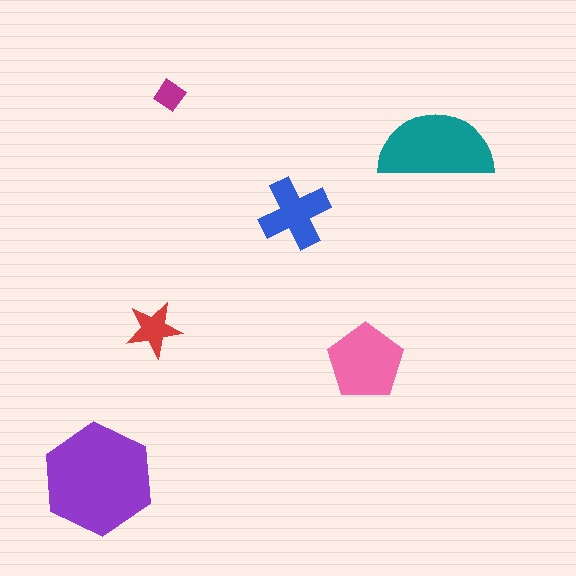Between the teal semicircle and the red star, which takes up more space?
The teal semicircle.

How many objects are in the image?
There are 6 objects in the image.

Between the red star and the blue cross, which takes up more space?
The blue cross.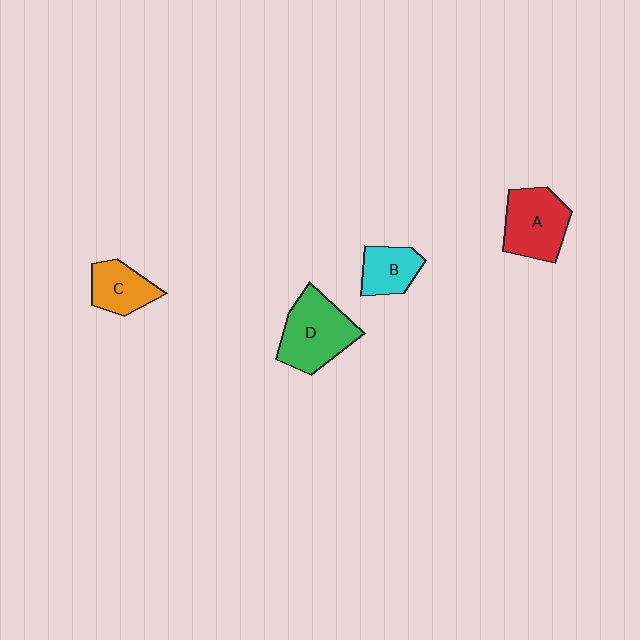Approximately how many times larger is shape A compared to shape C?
Approximately 1.4 times.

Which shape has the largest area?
Shape D (green).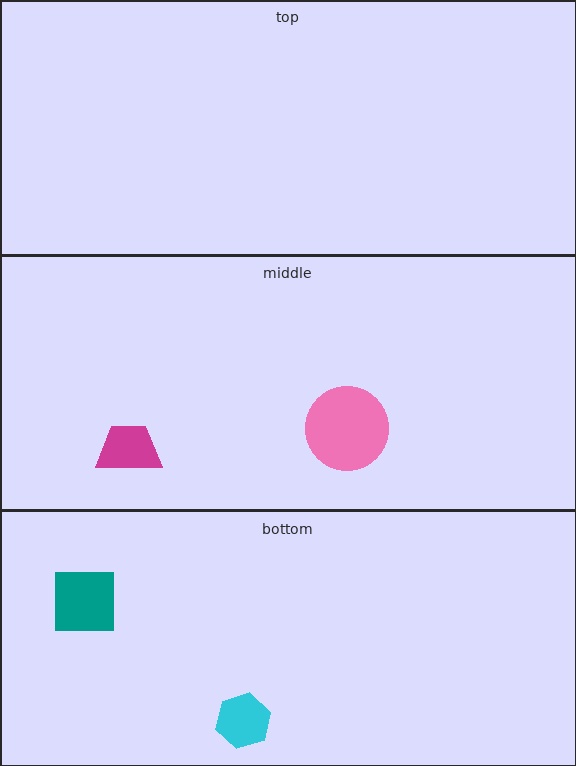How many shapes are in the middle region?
2.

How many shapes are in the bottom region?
2.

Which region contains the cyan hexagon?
The bottom region.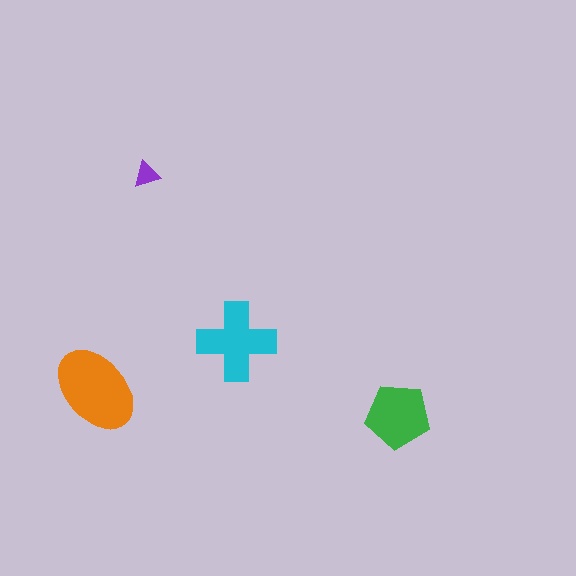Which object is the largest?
The orange ellipse.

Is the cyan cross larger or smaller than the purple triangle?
Larger.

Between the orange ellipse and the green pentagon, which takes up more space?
The orange ellipse.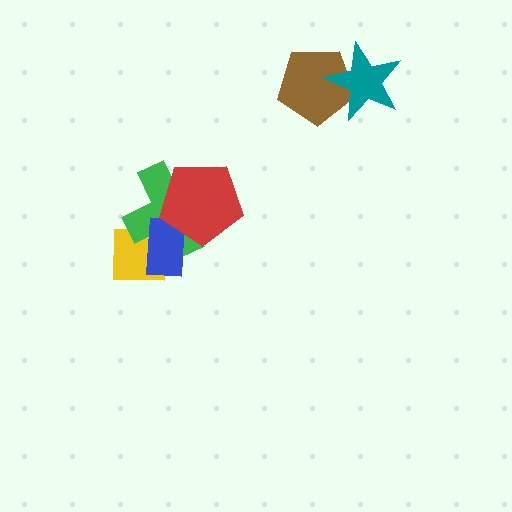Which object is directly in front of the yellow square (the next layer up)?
The green cross is directly in front of the yellow square.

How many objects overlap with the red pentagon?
2 objects overlap with the red pentagon.